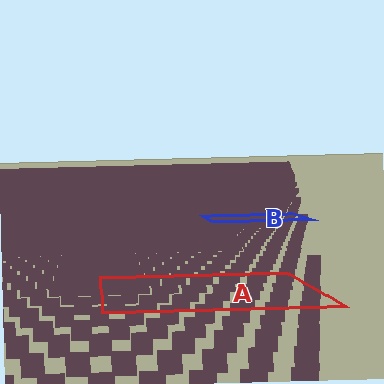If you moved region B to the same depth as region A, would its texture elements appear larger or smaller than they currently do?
They would appear larger. At a closer depth, the same texture elements are projected at a bigger on-screen size.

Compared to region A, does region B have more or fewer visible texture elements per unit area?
Region B has more texture elements per unit area — they are packed more densely because it is farther away.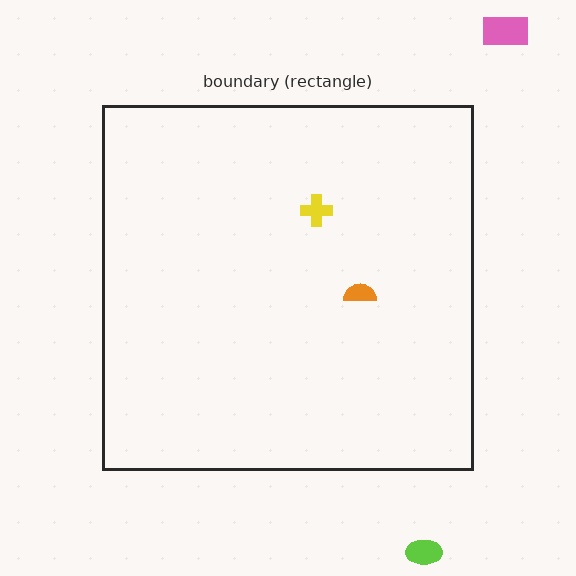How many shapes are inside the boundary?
2 inside, 2 outside.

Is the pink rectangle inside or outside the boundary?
Outside.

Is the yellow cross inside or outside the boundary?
Inside.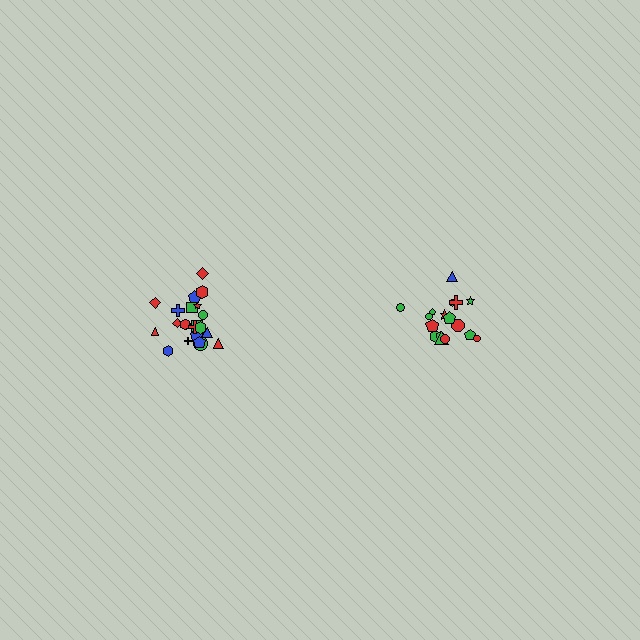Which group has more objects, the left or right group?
The left group.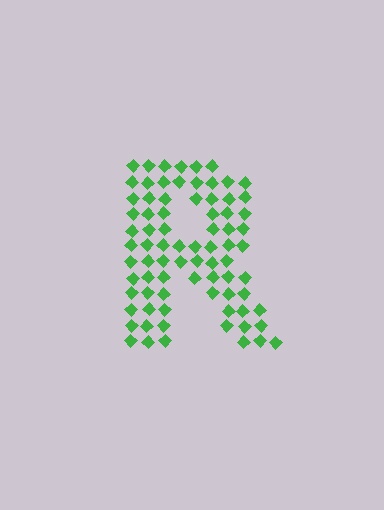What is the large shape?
The large shape is the letter R.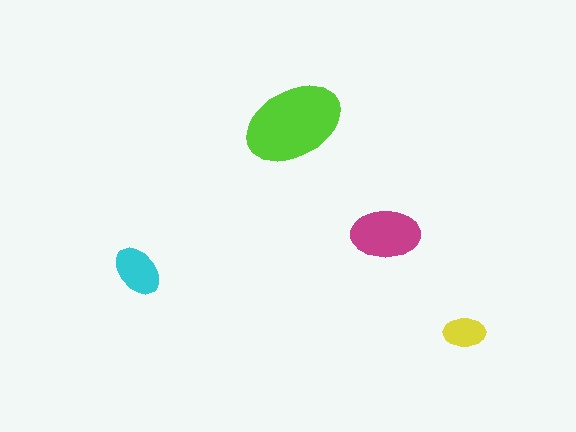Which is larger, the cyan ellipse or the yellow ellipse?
The cyan one.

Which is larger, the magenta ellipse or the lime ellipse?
The lime one.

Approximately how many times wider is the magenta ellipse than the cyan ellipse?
About 1.5 times wider.